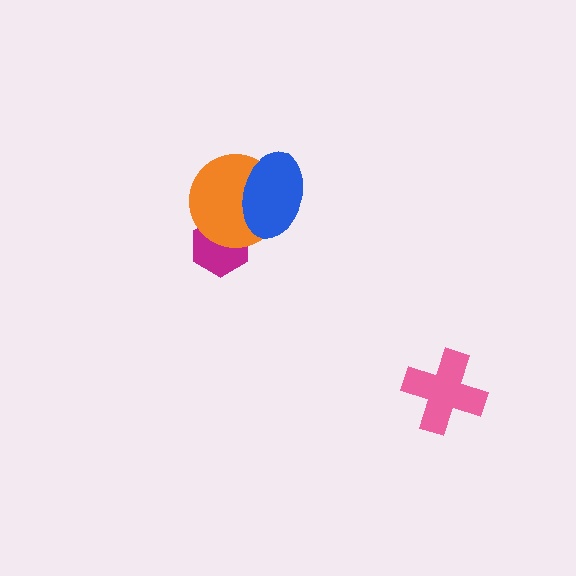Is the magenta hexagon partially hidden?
Yes, it is partially covered by another shape.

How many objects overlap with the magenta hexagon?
1 object overlaps with the magenta hexagon.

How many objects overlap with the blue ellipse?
1 object overlaps with the blue ellipse.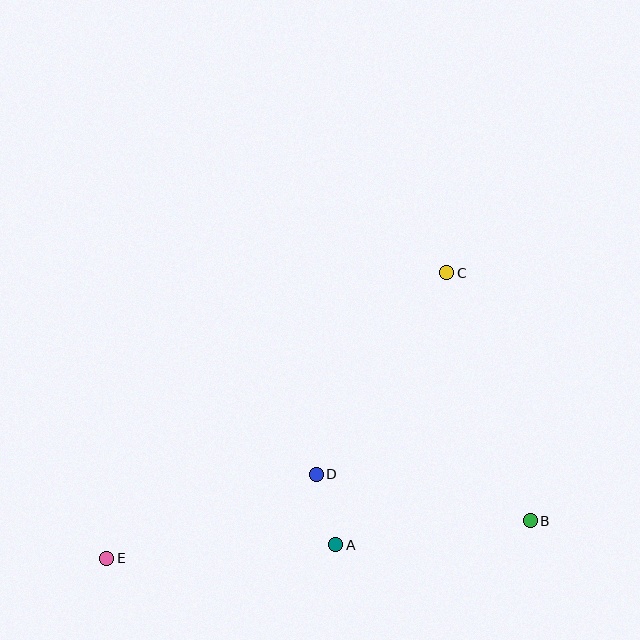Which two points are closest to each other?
Points A and D are closest to each other.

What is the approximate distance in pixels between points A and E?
The distance between A and E is approximately 230 pixels.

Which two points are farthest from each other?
Points C and E are farthest from each other.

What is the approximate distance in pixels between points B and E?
The distance between B and E is approximately 425 pixels.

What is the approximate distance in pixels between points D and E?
The distance between D and E is approximately 226 pixels.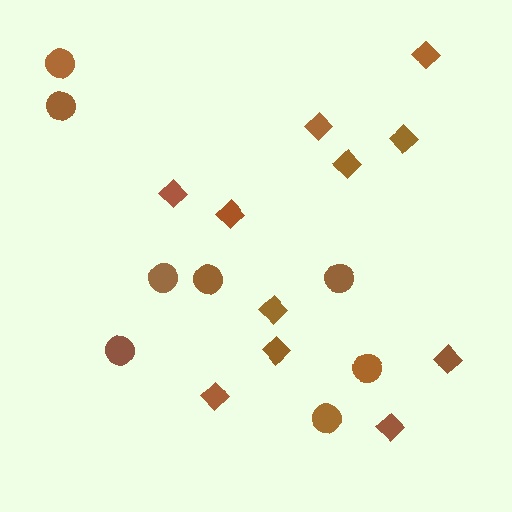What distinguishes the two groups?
There are 2 groups: one group of circles (8) and one group of diamonds (11).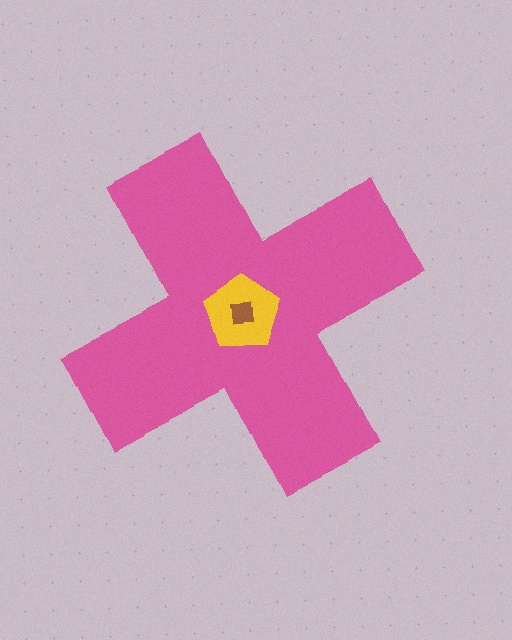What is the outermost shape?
The pink cross.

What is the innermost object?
The brown square.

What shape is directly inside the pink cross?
The yellow pentagon.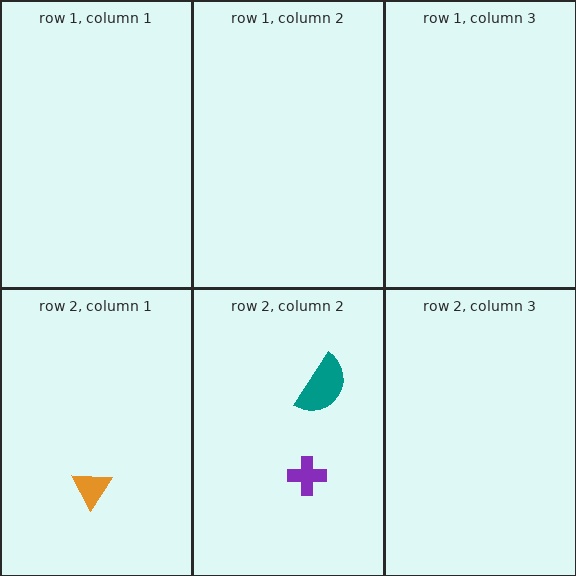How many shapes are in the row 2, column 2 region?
2.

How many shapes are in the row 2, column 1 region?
1.